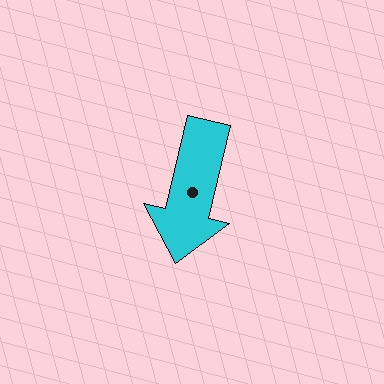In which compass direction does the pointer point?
South.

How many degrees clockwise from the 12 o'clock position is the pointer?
Approximately 193 degrees.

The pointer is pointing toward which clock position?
Roughly 6 o'clock.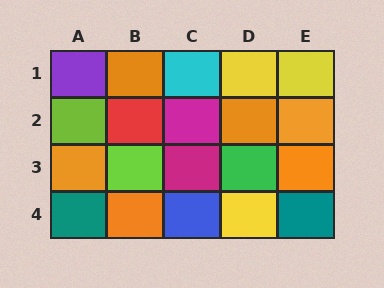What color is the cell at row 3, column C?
Magenta.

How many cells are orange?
6 cells are orange.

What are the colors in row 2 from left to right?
Lime, red, magenta, orange, orange.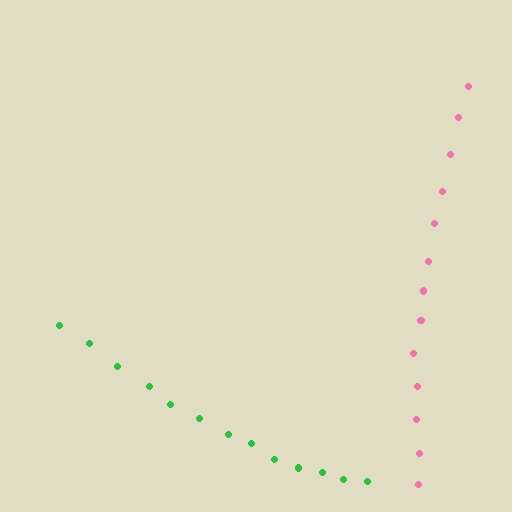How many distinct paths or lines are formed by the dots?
There are 2 distinct paths.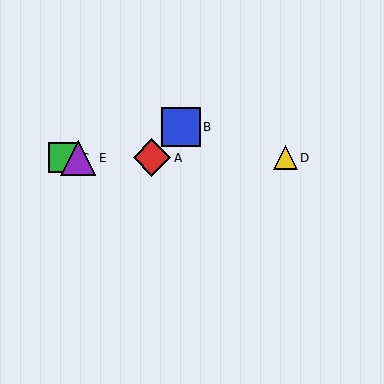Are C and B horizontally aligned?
No, C is at y≈158 and B is at y≈127.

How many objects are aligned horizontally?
4 objects (A, C, D, E) are aligned horizontally.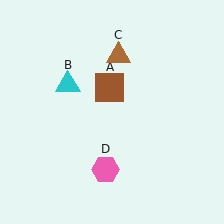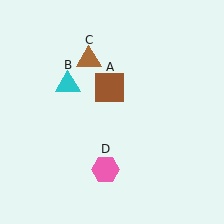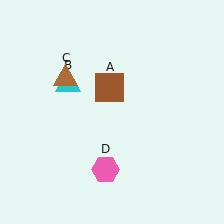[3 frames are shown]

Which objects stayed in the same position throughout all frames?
Brown square (object A) and cyan triangle (object B) and pink hexagon (object D) remained stationary.